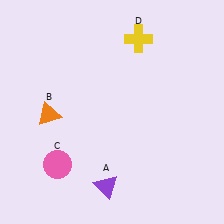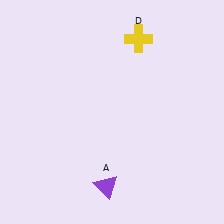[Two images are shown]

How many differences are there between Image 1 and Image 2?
There are 2 differences between the two images.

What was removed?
The pink circle (C), the orange triangle (B) were removed in Image 2.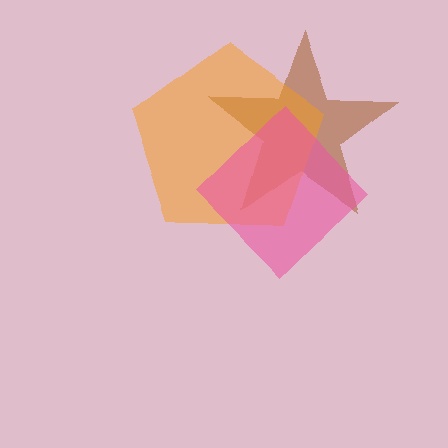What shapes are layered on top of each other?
The layered shapes are: a brown star, an orange pentagon, a pink diamond.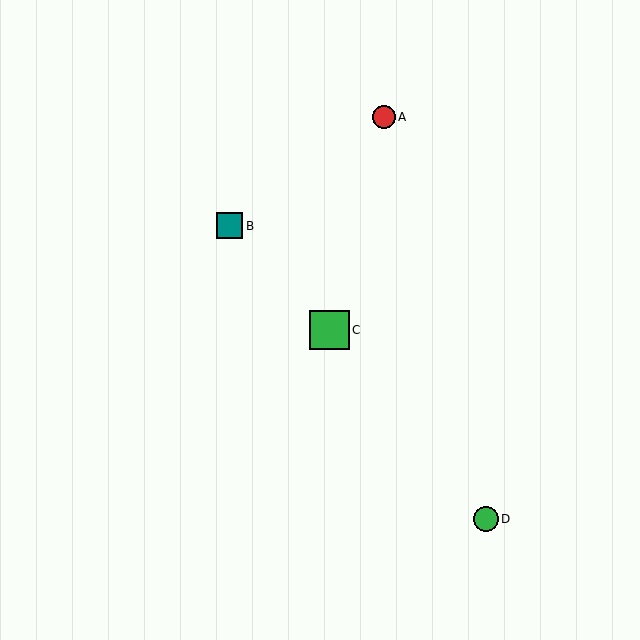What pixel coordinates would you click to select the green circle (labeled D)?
Click at (486, 519) to select the green circle D.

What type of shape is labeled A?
Shape A is a red circle.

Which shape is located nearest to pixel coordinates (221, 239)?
The teal square (labeled B) at (230, 226) is nearest to that location.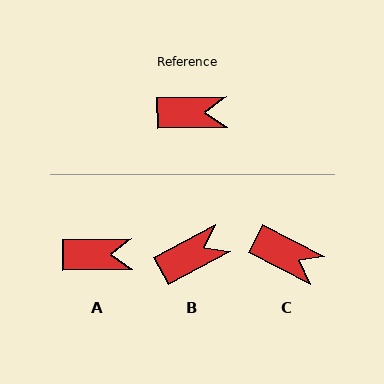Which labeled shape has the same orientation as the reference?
A.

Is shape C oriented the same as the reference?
No, it is off by about 28 degrees.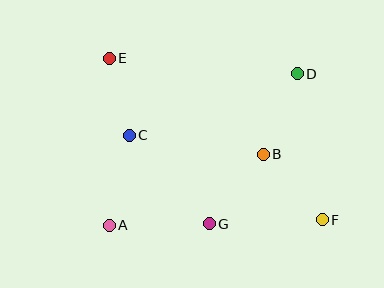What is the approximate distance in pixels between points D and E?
The distance between D and E is approximately 189 pixels.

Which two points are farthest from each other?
Points E and F are farthest from each other.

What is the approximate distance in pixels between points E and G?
The distance between E and G is approximately 193 pixels.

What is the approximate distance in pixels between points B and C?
The distance between B and C is approximately 135 pixels.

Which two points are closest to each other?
Points C and E are closest to each other.